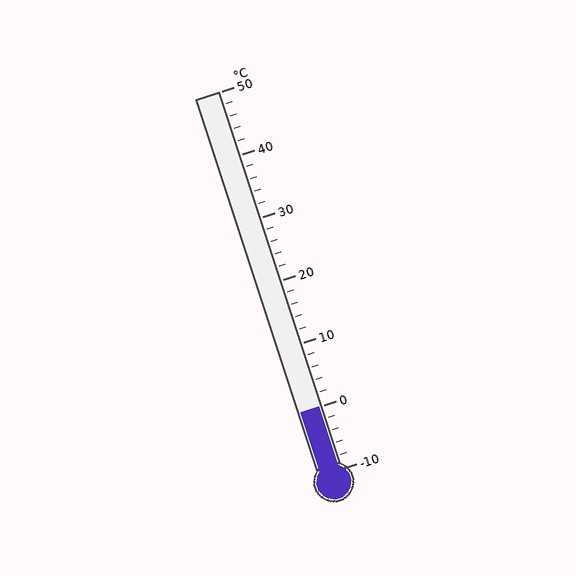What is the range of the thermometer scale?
The thermometer scale ranges from -10°C to 50°C.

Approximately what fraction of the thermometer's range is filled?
The thermometer is filled to approximately 15% of its range.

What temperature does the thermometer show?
The thermometer shows approximately 0°C.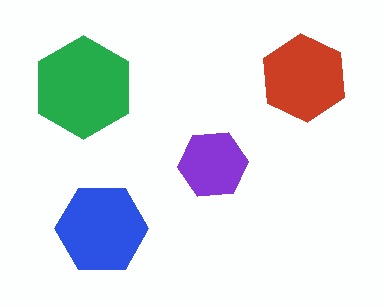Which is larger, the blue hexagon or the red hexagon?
The blue one.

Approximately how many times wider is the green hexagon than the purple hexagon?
About 1.5 times wider.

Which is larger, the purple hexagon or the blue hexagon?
The blue one.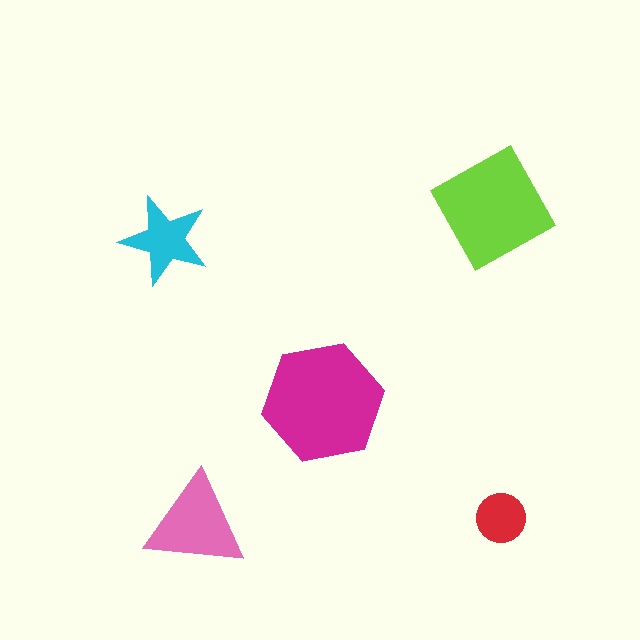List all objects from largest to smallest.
The magenta hexagon, the lime diamond, the pink triangle, the cyan star, the red circle.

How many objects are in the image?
There are 5 objects in the image.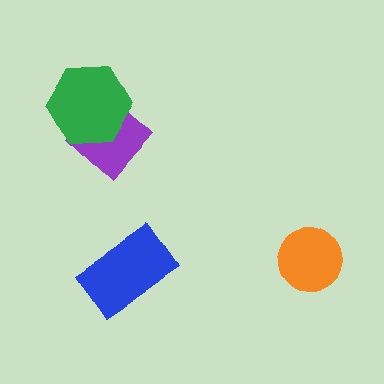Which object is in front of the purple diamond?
The green hexagon is in front of the purple diamond.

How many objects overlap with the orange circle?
0 objects overlap with the orange circle.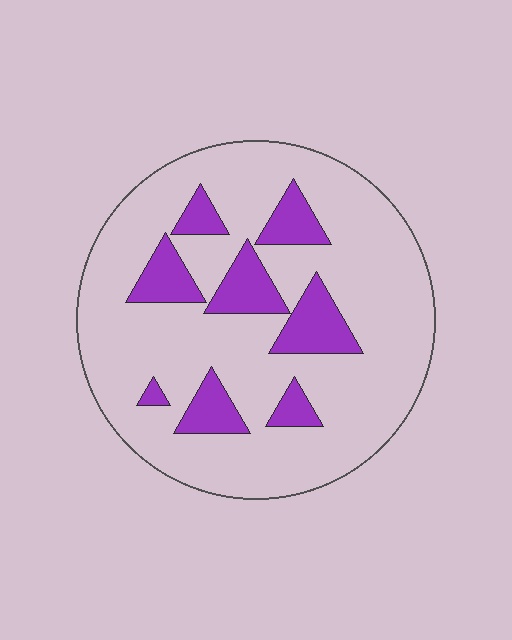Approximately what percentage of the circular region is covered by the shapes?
Approximately 20%.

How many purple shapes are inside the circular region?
8.